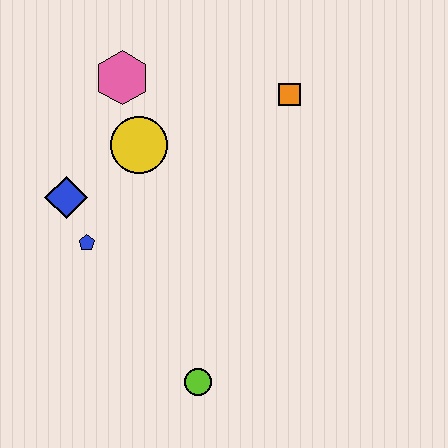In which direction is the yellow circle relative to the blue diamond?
The yellow circle is to the right of the blue diamond.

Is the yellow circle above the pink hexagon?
No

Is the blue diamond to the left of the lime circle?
Yes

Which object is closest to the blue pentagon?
The blue diamond is closest to the blue pentagon.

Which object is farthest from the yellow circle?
The lime circle is farthest from the yellow circle.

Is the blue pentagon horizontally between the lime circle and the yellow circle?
No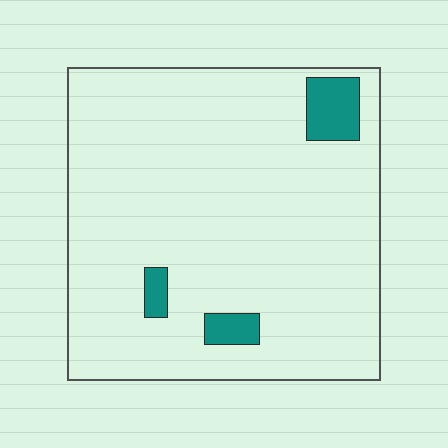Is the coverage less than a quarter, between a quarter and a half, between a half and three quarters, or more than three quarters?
Less than a quarter.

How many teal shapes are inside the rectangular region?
3.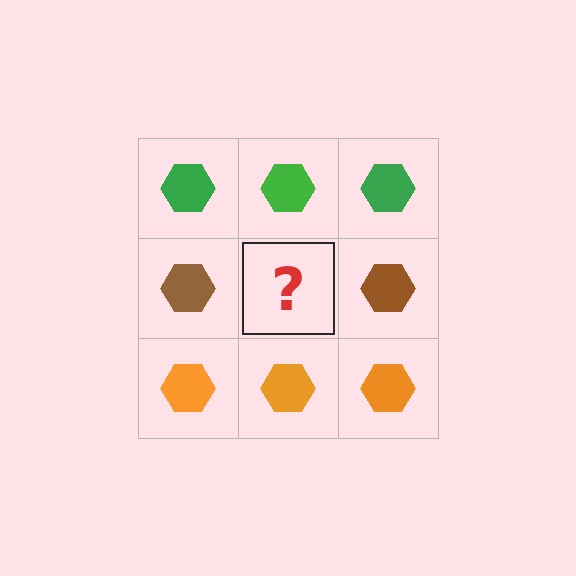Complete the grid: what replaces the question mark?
The question mark should be replaced with a brown hexagon.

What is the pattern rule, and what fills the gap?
The rule is that each row has a consistent color. The gap should be filled with a brown hexagon.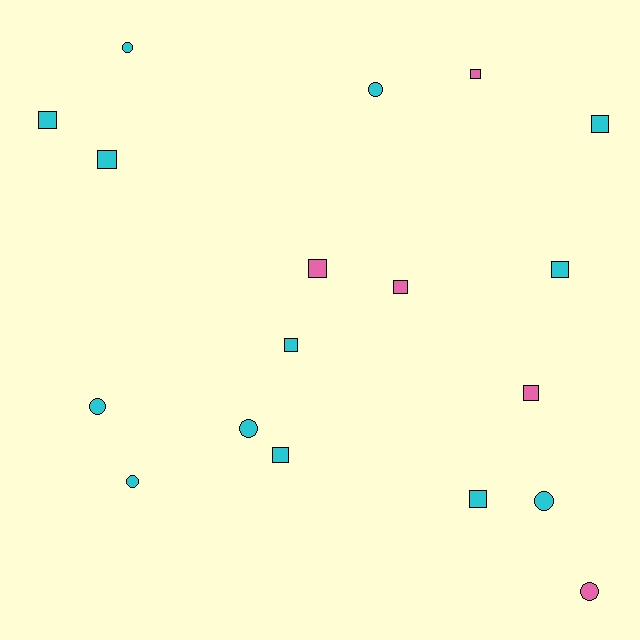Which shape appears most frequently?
Square, with 11 objects.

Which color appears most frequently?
Cyan, with 13 objects.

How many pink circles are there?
There is 1 pink circle.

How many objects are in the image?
There are 18 objects.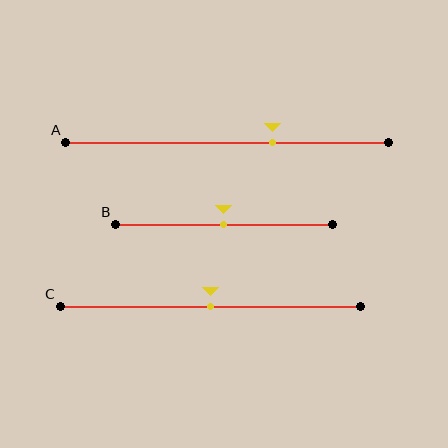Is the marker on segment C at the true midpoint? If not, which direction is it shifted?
Yes, the marker on segment C is at the true midpoint.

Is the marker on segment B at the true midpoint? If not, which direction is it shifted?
Yes, the marker on segment B is at the true midpoint.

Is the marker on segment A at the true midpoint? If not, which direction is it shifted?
No, the marker on segment A is shifted to the right by about 14% of the segment length.